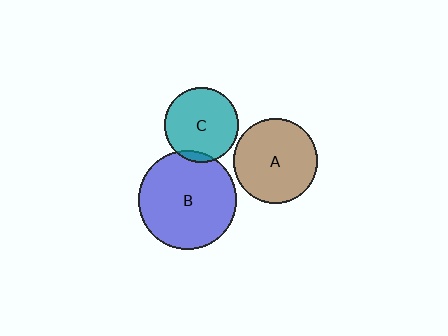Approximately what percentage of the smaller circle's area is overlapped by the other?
Approximately 5%.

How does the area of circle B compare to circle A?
Approximately 1.4 times.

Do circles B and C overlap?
Yes.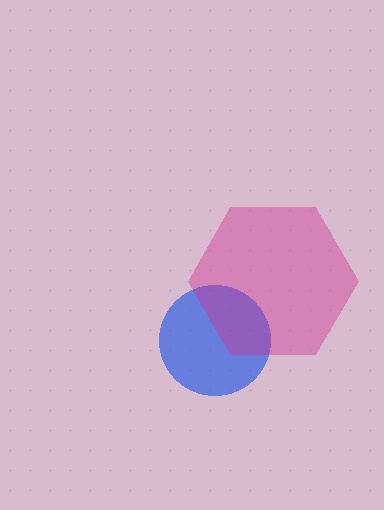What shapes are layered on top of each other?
The layered shapes are: a blue circle, a magenta hexagon.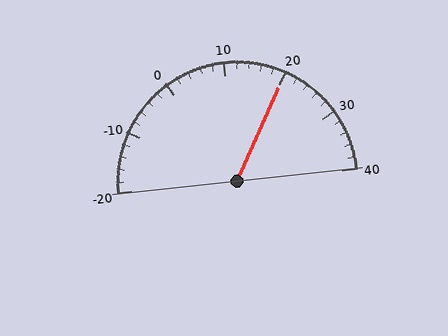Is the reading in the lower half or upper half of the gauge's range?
The reading is in the upper half of the range (-20 to 40).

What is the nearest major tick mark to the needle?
The nearest major tick mark is 20.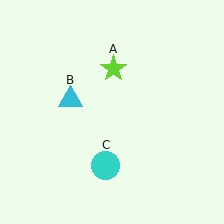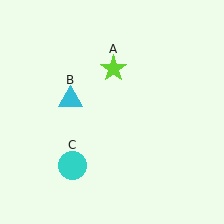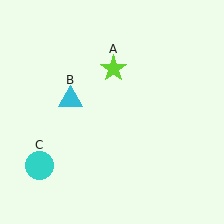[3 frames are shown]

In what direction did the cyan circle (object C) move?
The cyan circle (object C) moved left.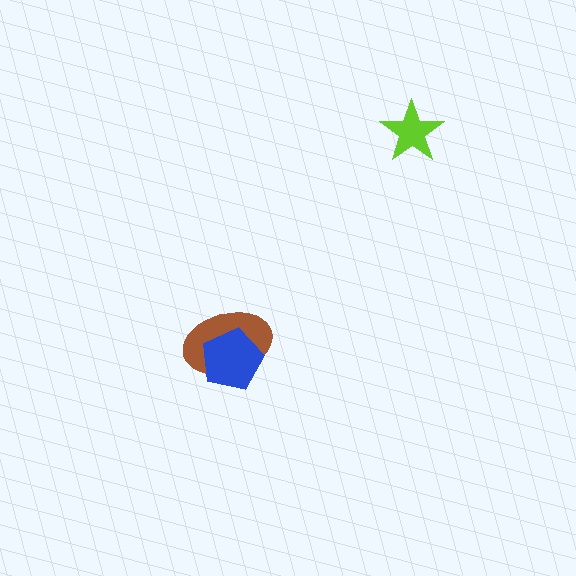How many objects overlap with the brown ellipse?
1 object overlaps with the brown ellipse.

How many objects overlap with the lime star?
0 objects overlap with the lime star.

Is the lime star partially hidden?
No, no other shape covers it.